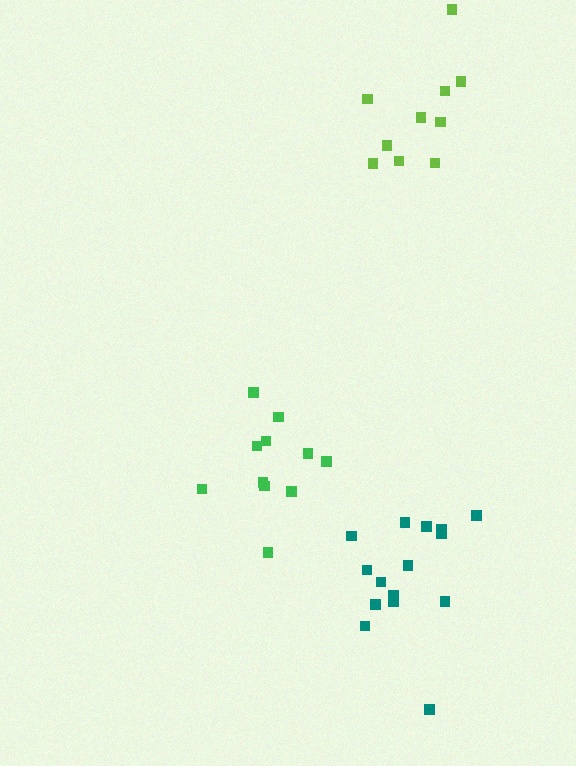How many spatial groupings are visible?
There are 3 spatial groupings.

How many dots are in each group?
Group 1: 15 dots, Group 2: 11 dots, Group 3: 10 dots (36 total).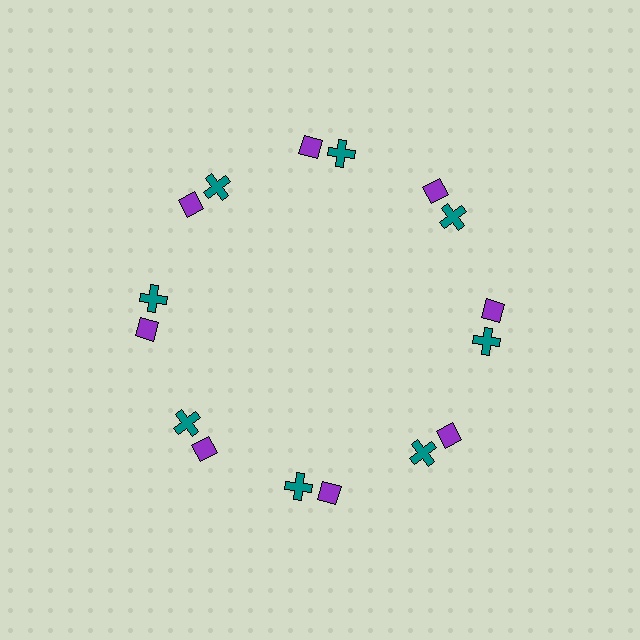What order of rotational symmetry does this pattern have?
This pattern has 8-fold rotational symmetry.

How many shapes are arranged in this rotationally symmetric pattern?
There are 16 shapes, arranged in 8 groups of 2.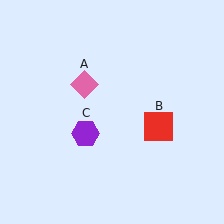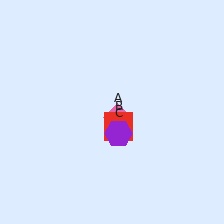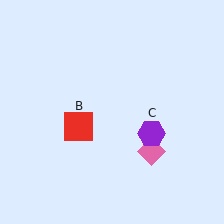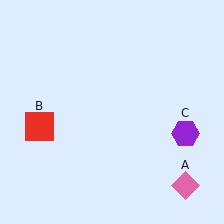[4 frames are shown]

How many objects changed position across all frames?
3 objects changed position: pink diamond (object A), red square (object B), purple hexagon (object C).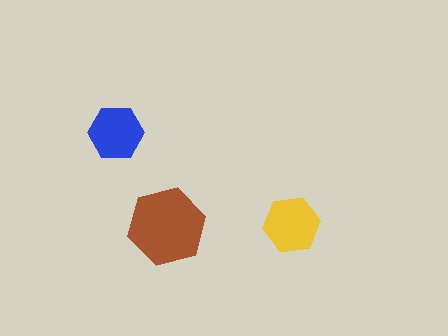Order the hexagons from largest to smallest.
the brown one, the yellow one, the blue one.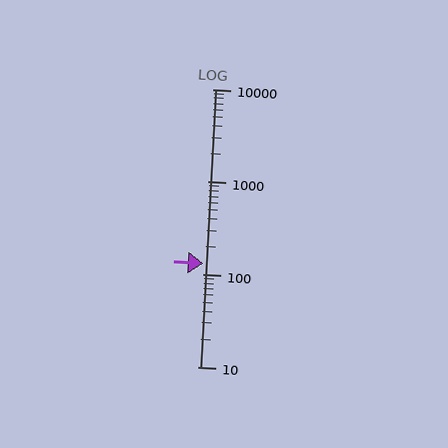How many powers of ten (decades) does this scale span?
The scale spans 3 decades, from 10 to 10000.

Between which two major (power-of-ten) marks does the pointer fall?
The pointer is between 100 and 1000.